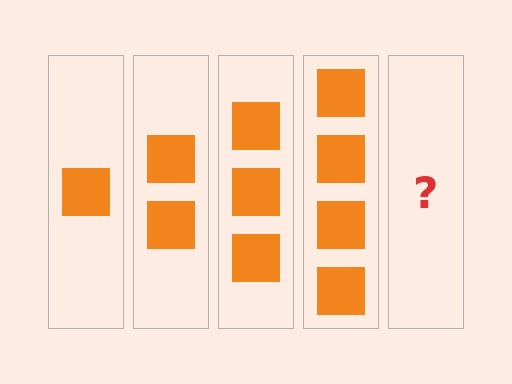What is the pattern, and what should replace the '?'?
The pattern is that each step adds one more square. The '?' should be 5 squares.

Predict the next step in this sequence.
The next step is 5 squares.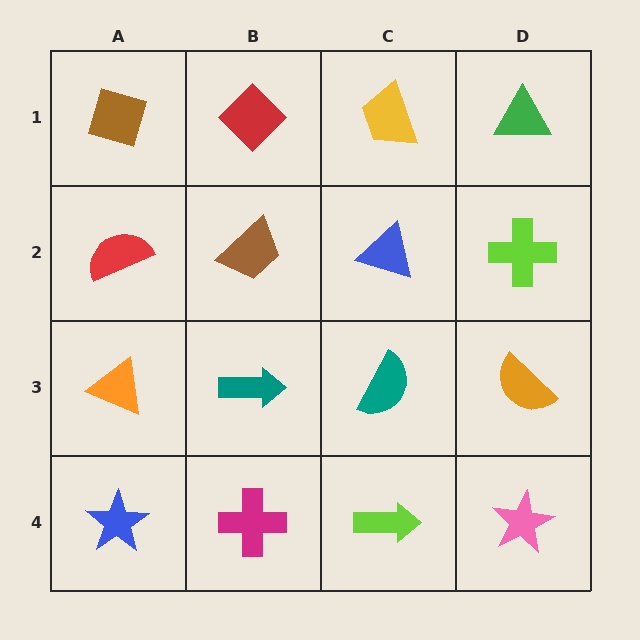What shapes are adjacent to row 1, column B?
A brown trapezoid (row 2, column B), a brown diamond (row 1, column A), a yellow trapezoid (row 1, column C).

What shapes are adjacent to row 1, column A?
A red semicircle (row 2, column A), a red diamond (row 1, column B).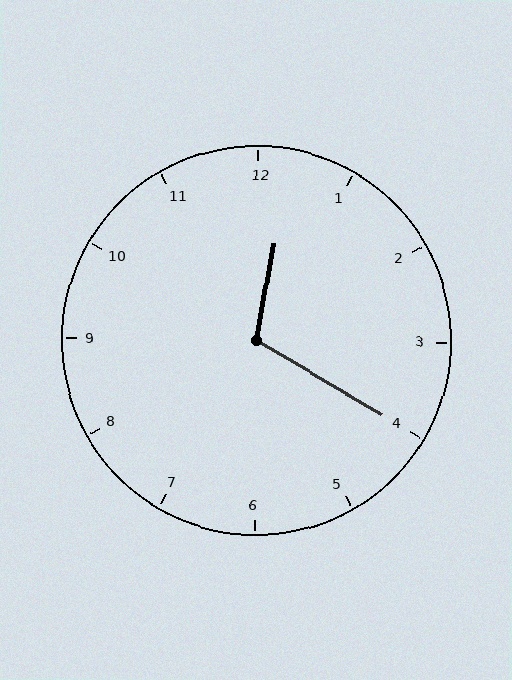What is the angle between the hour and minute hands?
Approximately 110 degrees.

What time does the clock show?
12:20.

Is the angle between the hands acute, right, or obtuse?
It is obtuse.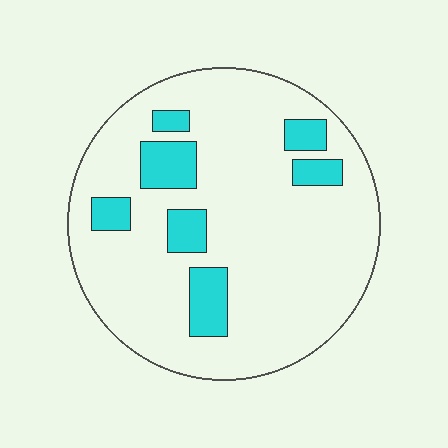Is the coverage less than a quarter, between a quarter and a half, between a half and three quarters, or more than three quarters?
Less than a quarter.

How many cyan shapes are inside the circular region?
7.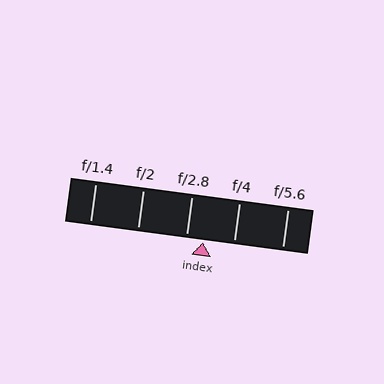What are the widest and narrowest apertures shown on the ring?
The widest aperture shown is f/1.4 and the narrowest is f/5.6.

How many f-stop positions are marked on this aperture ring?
There are 5 f-stop positions marked.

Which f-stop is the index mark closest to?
The index mark is closest to f/2.8.